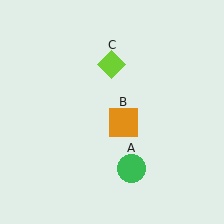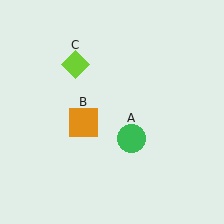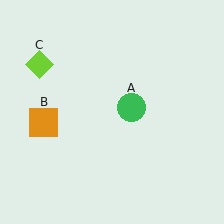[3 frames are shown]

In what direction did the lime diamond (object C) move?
The lime diamond (object C) moved left.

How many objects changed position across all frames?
3 objects changed position: green circle (object A), orange square (object B), lime diamond (object C).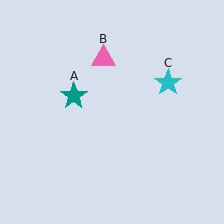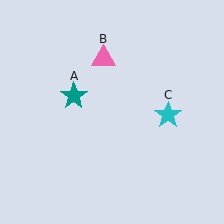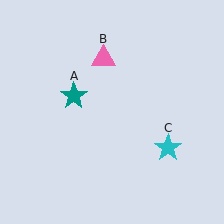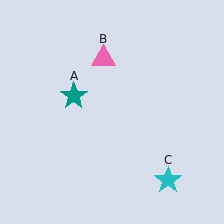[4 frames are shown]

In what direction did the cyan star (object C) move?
The cyan star (object C) moved down.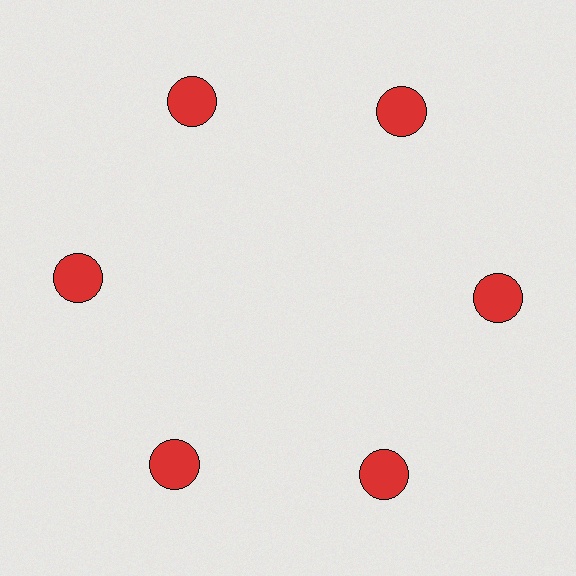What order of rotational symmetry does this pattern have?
This pattern has 6-fold rotational symmetry.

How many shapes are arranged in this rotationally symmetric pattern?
There are 6 shapes, arranged in 6 groups of 1.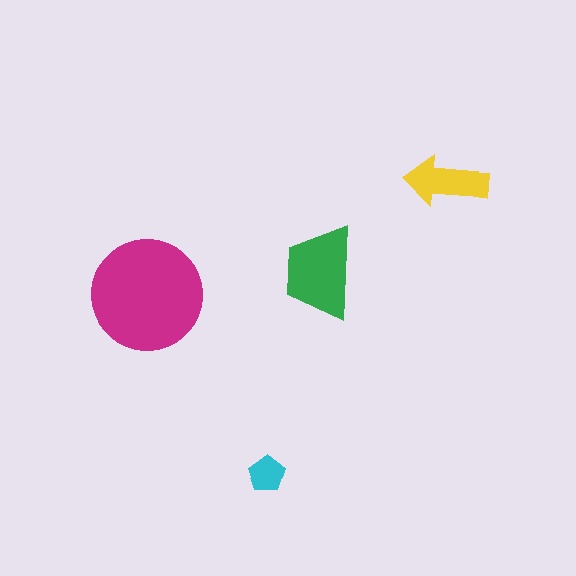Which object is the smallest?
The cyan pentagon.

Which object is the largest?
The magenta circle.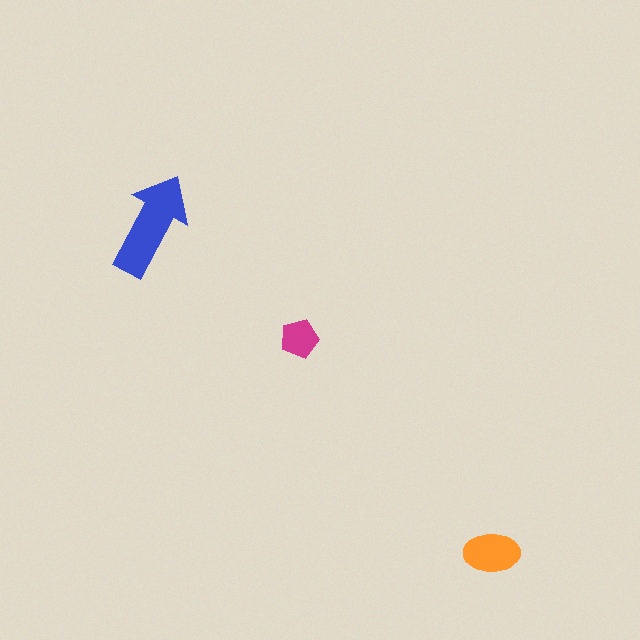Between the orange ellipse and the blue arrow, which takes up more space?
The blue arrow.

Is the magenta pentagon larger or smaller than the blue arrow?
Smaller.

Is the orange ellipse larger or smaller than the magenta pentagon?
Larger.